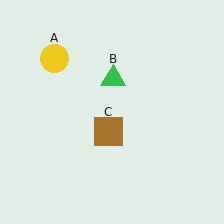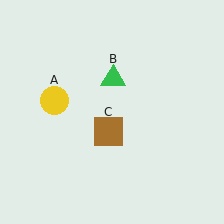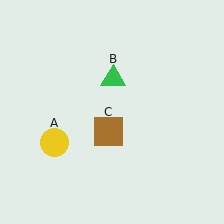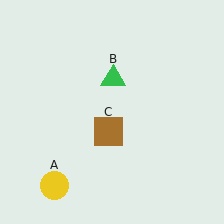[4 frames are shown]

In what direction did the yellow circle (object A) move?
The yellow circle (object A) moved down.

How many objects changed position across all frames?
1 object changed position: yellow circle (object A).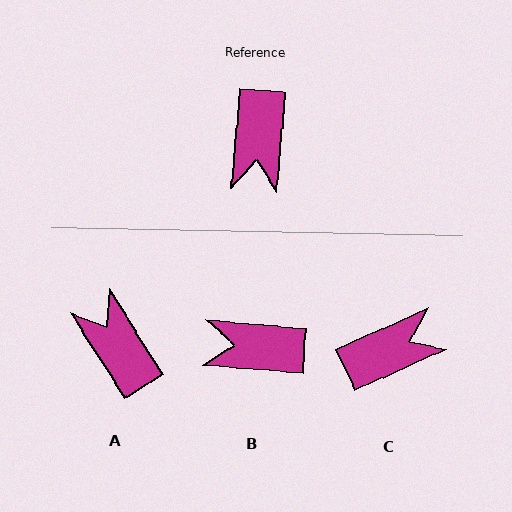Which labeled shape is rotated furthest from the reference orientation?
A, about 143 degrees away.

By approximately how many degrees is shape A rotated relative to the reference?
Approximately 143 degrees clockwise.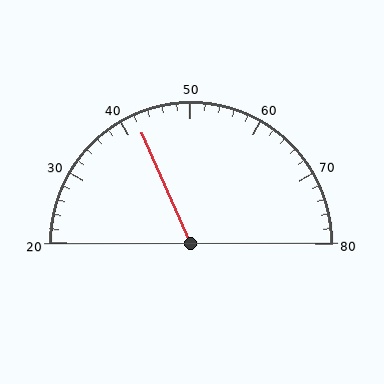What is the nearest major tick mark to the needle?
The nearest major tick mark is 40.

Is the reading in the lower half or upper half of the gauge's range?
The reading is in the lower half of the range (20 to 80).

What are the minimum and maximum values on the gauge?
The gauge ranges from 20 to 80.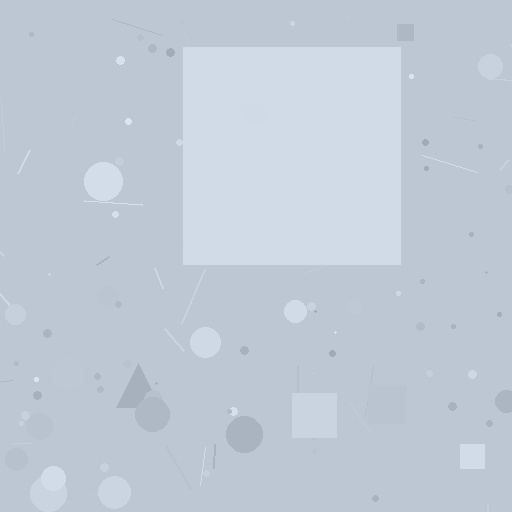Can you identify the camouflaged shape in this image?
The camouflaged shape is a square.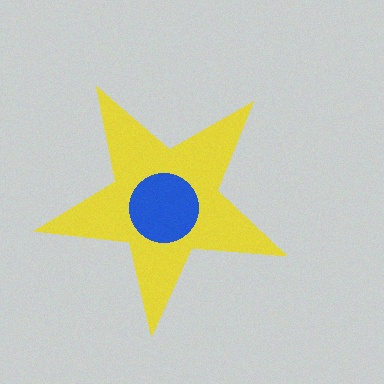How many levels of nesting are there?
2.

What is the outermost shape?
The yellow star.